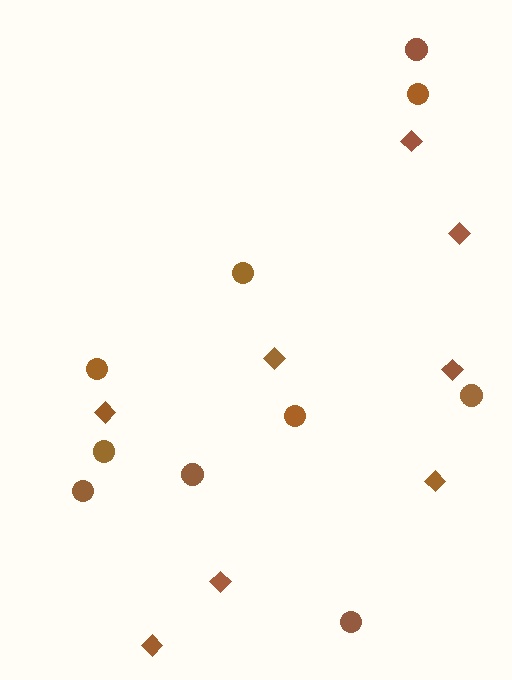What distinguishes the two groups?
There are 2 groups: one group of circles (10) and one group of diamonds (8).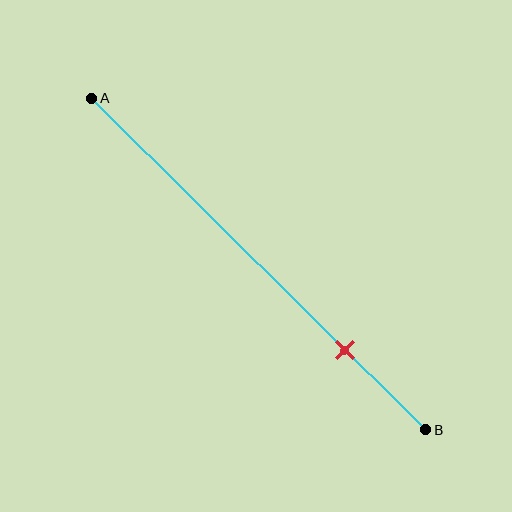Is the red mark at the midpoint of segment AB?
No, the mark is at about 75% from A, not at the 50% midpoint.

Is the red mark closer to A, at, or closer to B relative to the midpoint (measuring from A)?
The red mark is closer to point B than the midpoint of segment AB.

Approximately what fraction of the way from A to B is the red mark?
The red mark is approximately 75% of the way from A to B.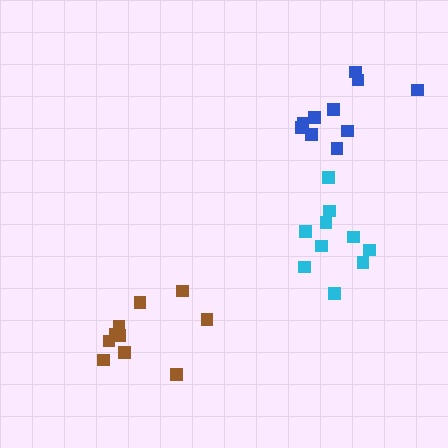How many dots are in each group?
Group 1: 10 dots, Group 2: 10 dots, Group 3: 10 dots (30 total).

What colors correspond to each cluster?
The clusters are colored: cyan, brown, blue.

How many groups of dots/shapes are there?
There are 3 groups.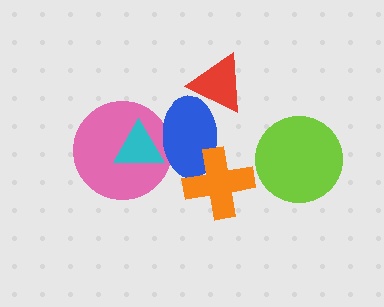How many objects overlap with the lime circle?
0 objects overlap with the lime circle.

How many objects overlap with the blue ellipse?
4 objects overlap with the blue ellipse.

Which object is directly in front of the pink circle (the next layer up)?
The blue ellipse is directly in front of the pink circle.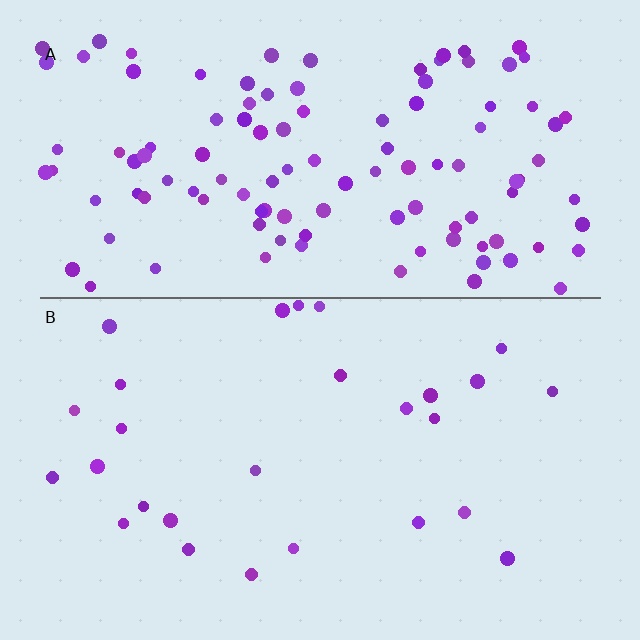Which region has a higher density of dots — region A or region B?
A (the top).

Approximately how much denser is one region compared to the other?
Approximately 4.3× — region A over region B.